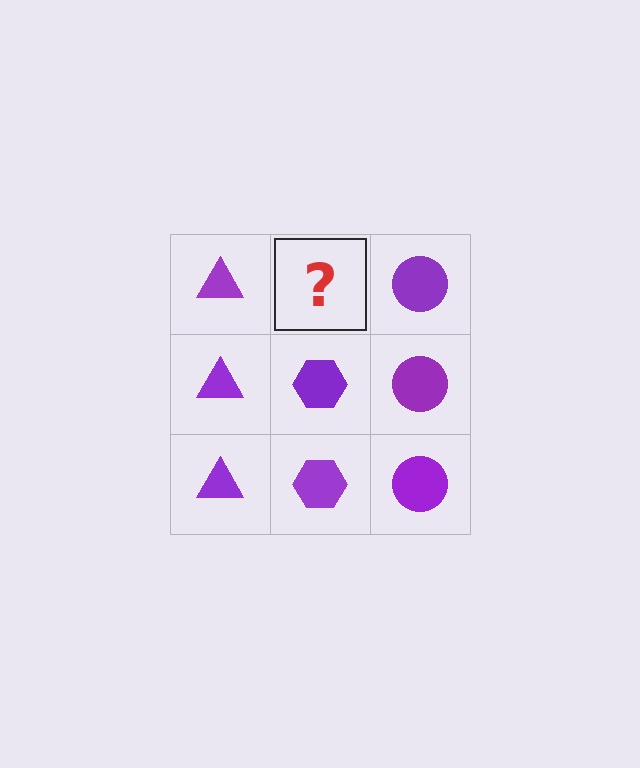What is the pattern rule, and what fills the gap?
The rule is that each column has a consistent shape. The gap should be filled with a purple hexagon.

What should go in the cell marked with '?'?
The missing cell should contain a purple hexagon.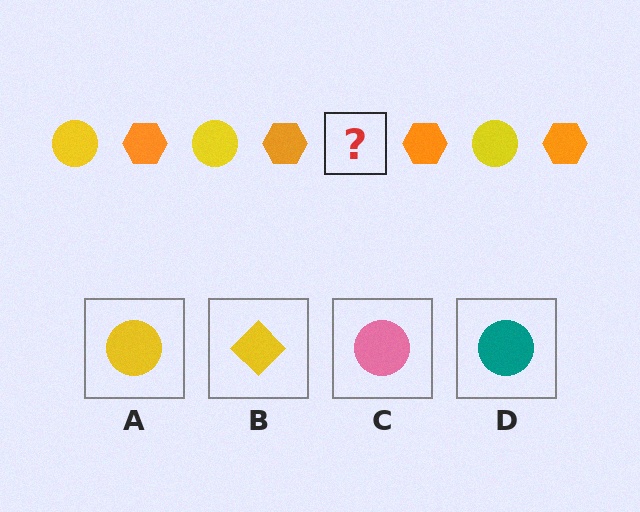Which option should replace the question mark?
Option A.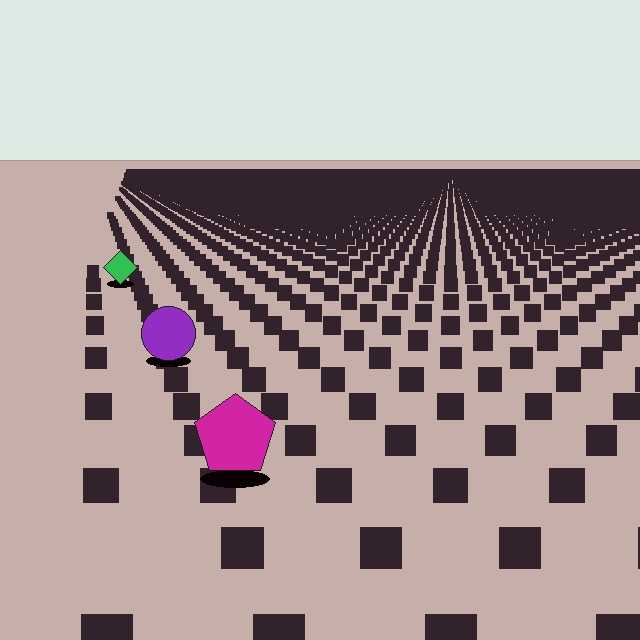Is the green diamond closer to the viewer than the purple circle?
No. The purple circle is closer — you can tell from the texture gradient: the ground texture is coarser near it.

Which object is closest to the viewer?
The magenta pentagon is closest. The texture marks near it are larger and more spread out.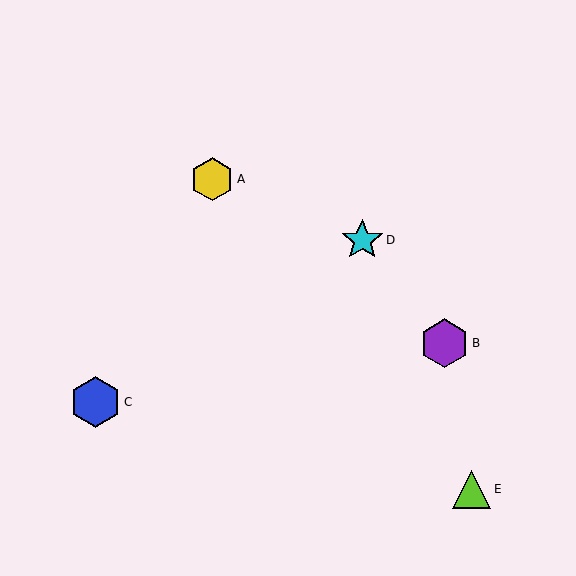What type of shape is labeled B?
Shape B is a purple hexagon.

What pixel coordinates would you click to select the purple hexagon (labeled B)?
Click at (445, 343) to select the purple hexagon B.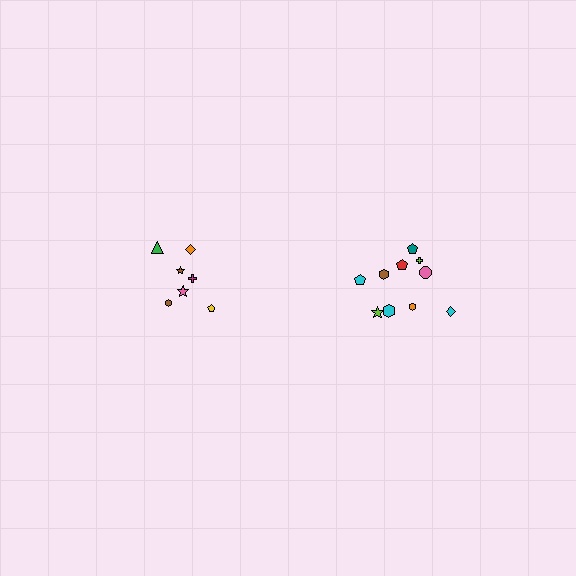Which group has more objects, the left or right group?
The right group.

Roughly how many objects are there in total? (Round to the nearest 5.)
Roughly 15 objects in total.